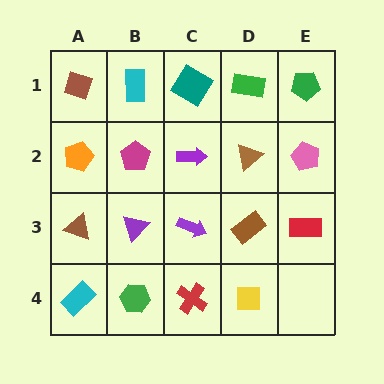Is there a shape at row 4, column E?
No, that cell is empty.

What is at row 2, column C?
A purple arrow.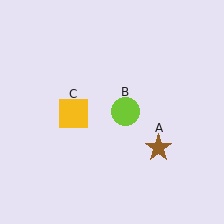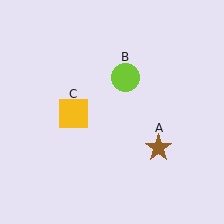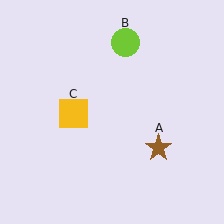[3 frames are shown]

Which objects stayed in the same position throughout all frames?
Brown star (object A) and yellow square (object C) remained stationary.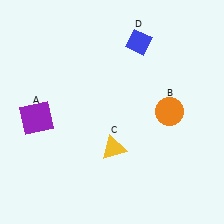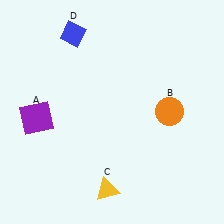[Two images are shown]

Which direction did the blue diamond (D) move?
The blue diamond (D) moved left.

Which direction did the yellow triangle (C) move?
The yellow triangle (C) moved down.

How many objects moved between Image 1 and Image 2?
2 objects moved between the two images.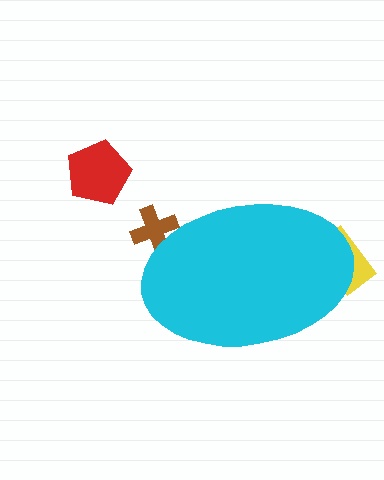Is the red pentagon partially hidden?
No, the red pentagon is fully visible.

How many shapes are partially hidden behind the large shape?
2 shapes are partially hidden.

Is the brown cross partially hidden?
Yes, the brown cross is partially hidden behind the cyan ellipse.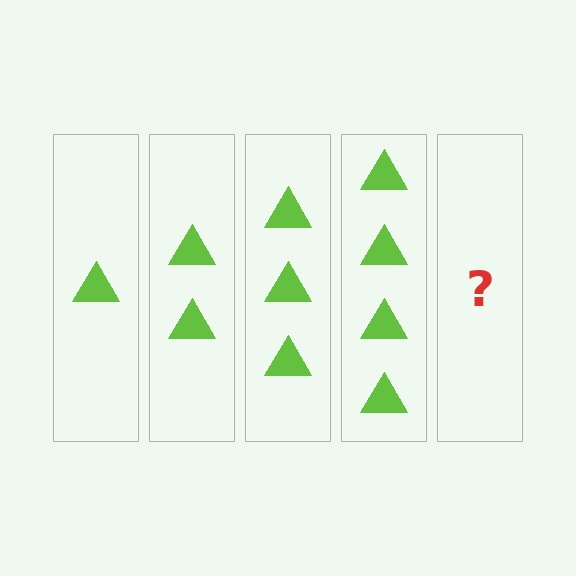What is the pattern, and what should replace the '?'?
The pattern is that each step adds one more triangle. The '?' should be 5 triangles.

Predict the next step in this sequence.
The next step is 5 triangles.